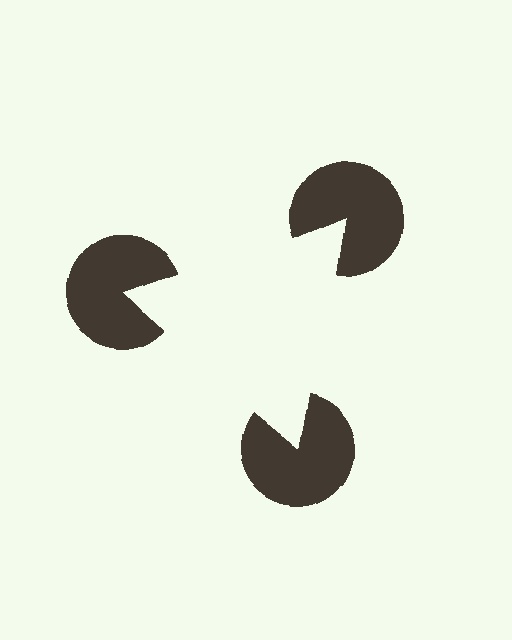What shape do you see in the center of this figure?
An illusory triangle — its edges are inferred from the aligned wedge cuts in the pac-man discs, not physically drawn.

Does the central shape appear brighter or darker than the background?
It typically appears slightly brighter than the background, even though no actual brightness change is drawn.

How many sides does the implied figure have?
3 sides.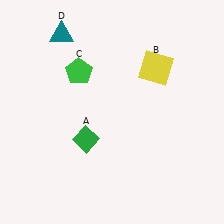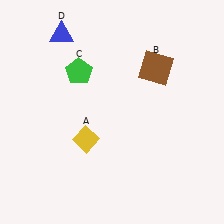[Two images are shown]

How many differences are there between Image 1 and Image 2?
There are 3 differences between the two images.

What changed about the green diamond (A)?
In Image 1, A is green. In Image 2, it changed to yellow.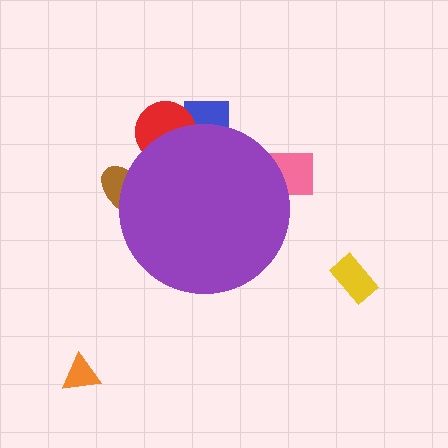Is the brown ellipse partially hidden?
Yes, the brown ellipse is partially hidden behind the purple circle.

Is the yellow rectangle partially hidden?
No, the yellow rectangle is fully visible.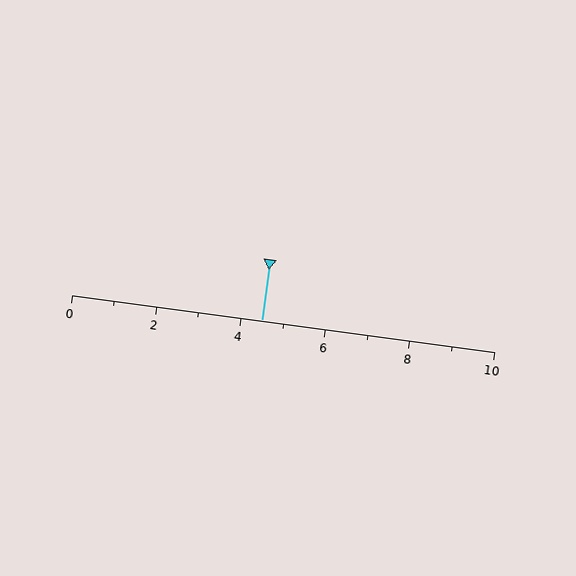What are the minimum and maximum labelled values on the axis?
The axis runs from 0 to 10.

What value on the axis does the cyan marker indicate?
The marker indicates approximately 4.5.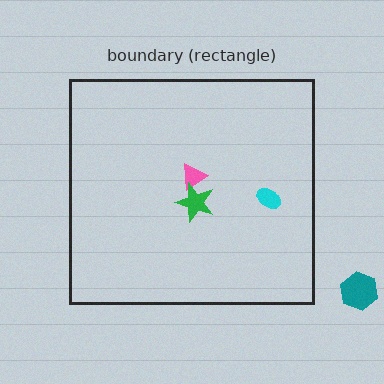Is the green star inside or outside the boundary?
Inside.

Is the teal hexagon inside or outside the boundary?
Outside.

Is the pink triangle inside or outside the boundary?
Inside.